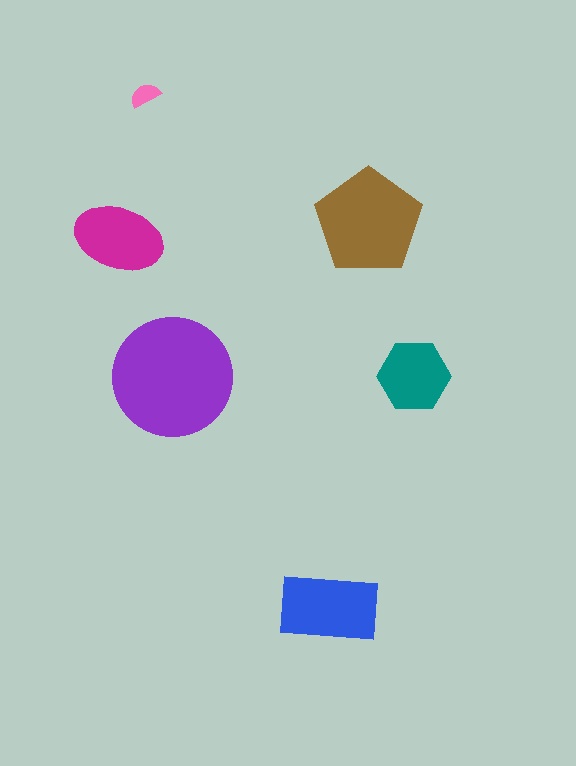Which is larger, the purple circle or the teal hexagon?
The purple circle.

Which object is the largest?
The purple circle.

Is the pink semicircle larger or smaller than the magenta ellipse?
Smaller.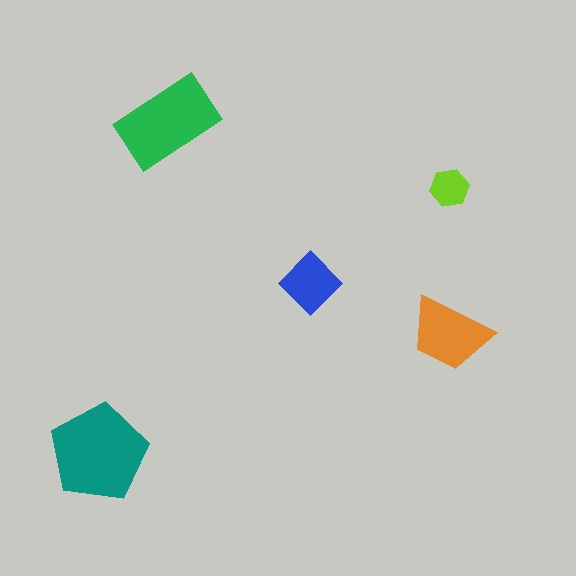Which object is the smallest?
The lime hexagon.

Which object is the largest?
The teal pentagon.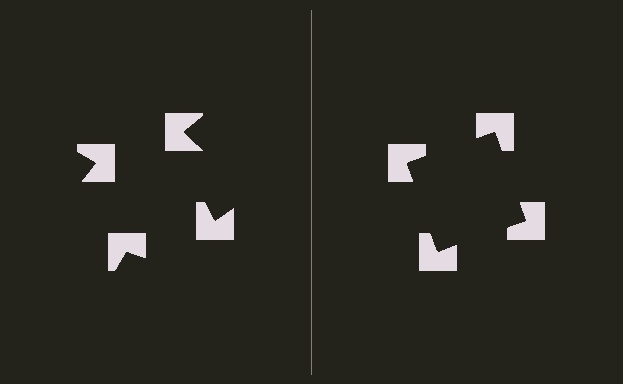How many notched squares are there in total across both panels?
8 — 4 on each side.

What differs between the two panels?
The notched squares are positioned identically on both sides; only the wedge orientations differ. On the right they align to a square; on the left they are misaligned.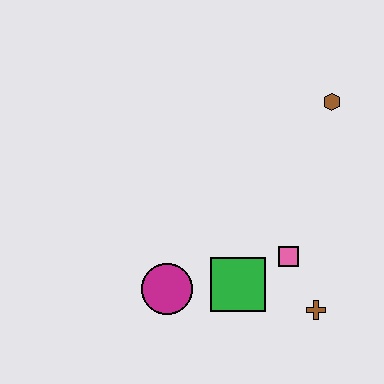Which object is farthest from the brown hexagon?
The magenta circle is farthest from the brown hexagon.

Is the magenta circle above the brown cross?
Yes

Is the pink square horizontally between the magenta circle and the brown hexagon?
Yes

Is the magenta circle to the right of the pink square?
No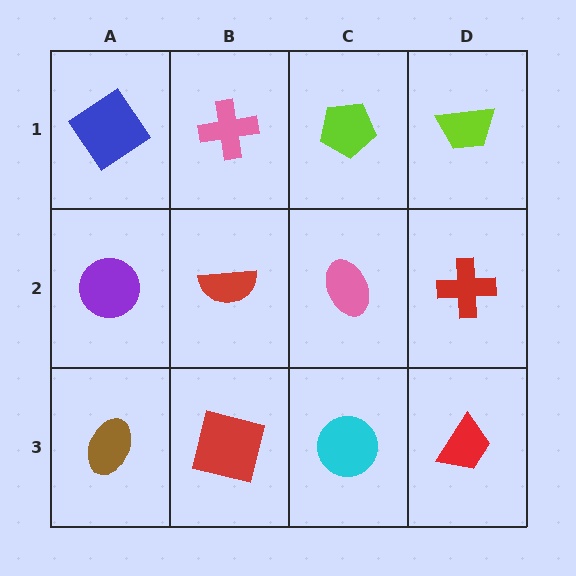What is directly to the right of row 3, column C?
A red trapezoid.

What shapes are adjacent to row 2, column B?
A pink cross (row 1, column B), a red square (row 3, column B), a purple circle (row 2, column A), a pink ellipse (row 2, column C).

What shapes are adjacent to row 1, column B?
A red semicircle (row 2, column B), a blue diamond (row 1, column A), a lime pentagon (row 1, column C).